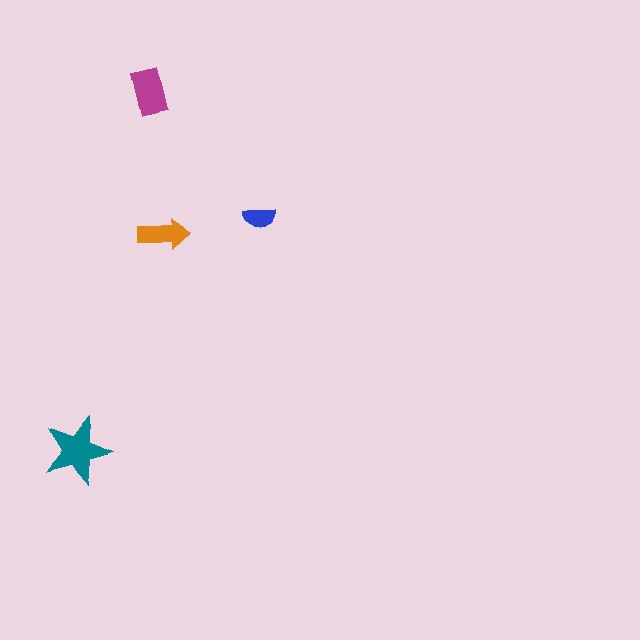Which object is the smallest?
The blue semicircle.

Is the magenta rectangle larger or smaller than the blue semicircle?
Larger.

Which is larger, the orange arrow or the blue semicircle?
The orange arrow.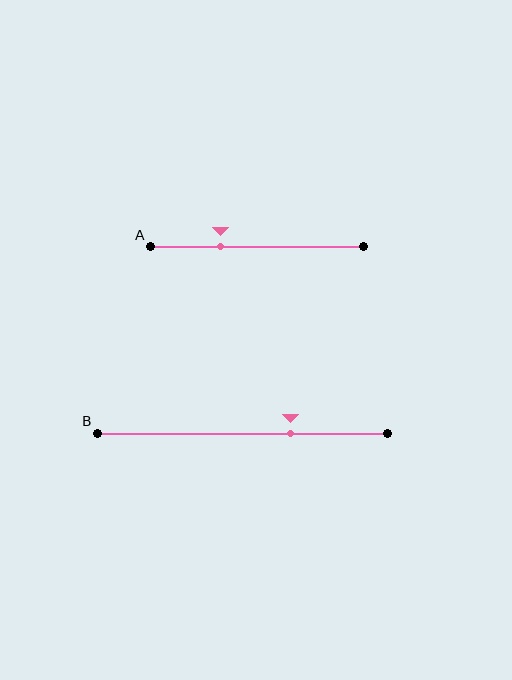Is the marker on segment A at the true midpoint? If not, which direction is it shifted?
No, the marker on segment A is shifted to the left by about 17% of the segment length.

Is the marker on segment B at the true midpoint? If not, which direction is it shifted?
No, the marker on segment B is shifted to the right by about 17% of the segment length.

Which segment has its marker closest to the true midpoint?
Segment B has its marker closest to the true midpoint.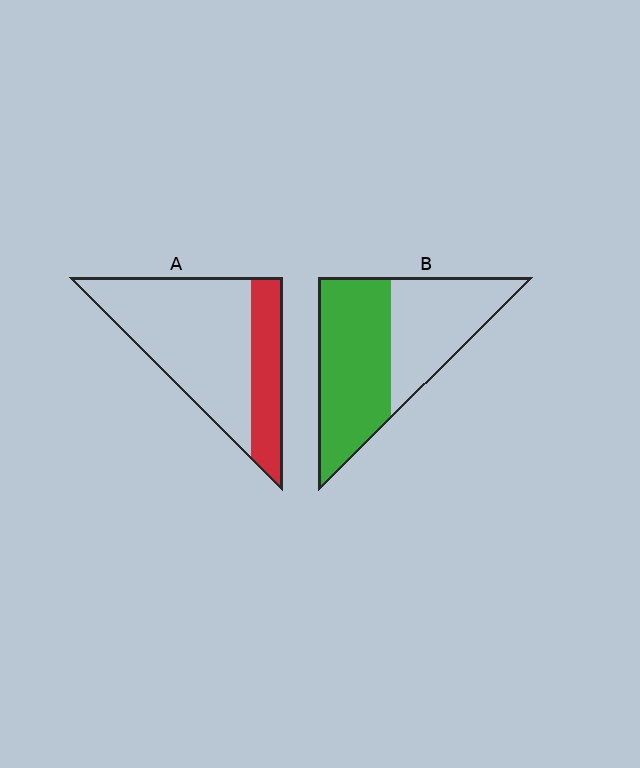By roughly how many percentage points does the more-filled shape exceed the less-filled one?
By roughly 30 percentage points (B over A).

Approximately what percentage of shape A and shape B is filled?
A is approximately 30% and B is approximately 55%.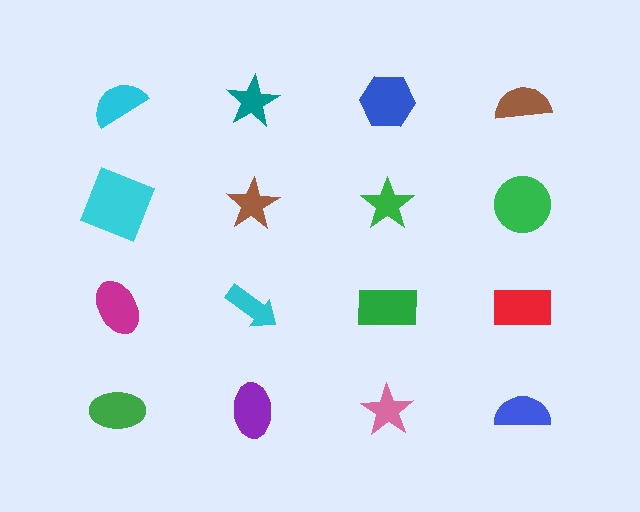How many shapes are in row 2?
4 shapes.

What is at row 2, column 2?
A brown star.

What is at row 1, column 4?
A brown semicircle.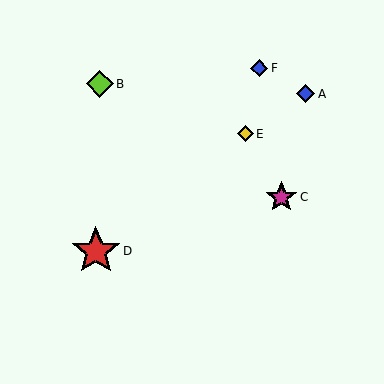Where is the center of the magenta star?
The center of the magenta star is at (281, 197).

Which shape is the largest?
The red star (labeled D) is the largest.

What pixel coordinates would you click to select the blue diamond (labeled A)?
Click at (306, 94) to select the blue diamond A.